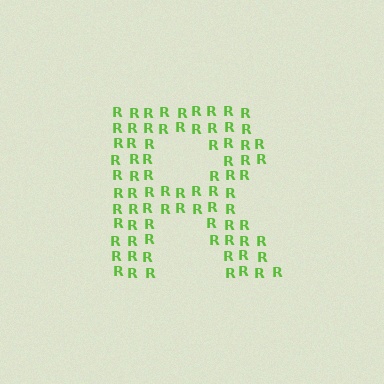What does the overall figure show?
The overall figure shows the letter R.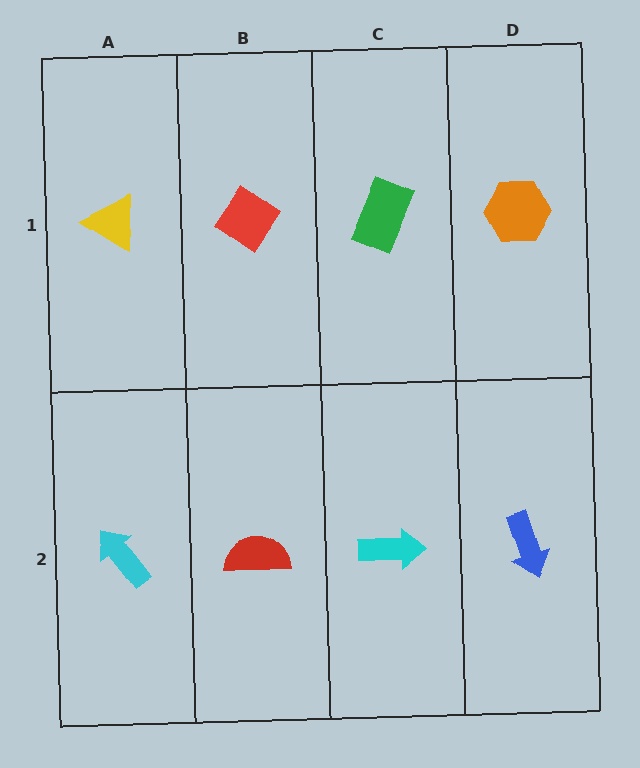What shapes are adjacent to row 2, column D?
An orange hexagon (row 1, column D), a cyan arrow (row 2, column C).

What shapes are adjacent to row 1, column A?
A cyan arrow (row 2, column A), a red diamond (row 1, column B).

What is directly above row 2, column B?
A red diamond.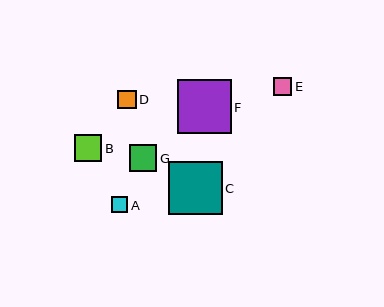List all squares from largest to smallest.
From largest to smallest: F, C, G, B, D, E, A.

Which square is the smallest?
Square A is the smallest with a size of approximately 16 pixels.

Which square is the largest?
Square F is the largest with a size of approximately 54 pixels.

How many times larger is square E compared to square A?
Square E is approximately 1.1 times the size of square A.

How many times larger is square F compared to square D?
Square F is approximately 2.8 times the size of square D.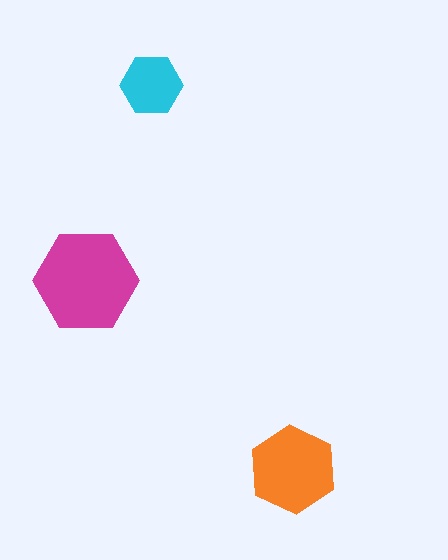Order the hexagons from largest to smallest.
the magenta one, the orange one, the cyan one.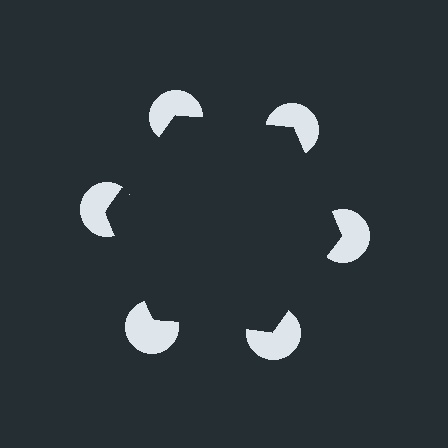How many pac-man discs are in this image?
There are 6 — one at each vertex of the illusory hexagon.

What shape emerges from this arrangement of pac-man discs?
An illusory hexagon — its edges are inferred from the aligned wedge cuts in the pac-man discs, not physically drawn.